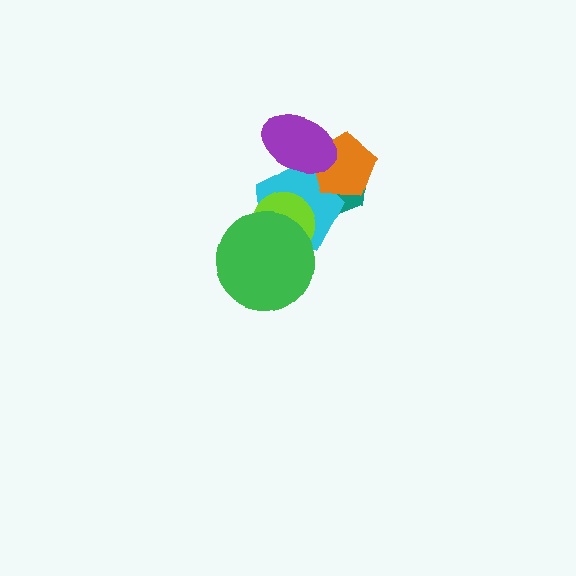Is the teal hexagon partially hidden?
Yes, it is partially covered by another shape.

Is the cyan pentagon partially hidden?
Yes, it is partially covered by another shape.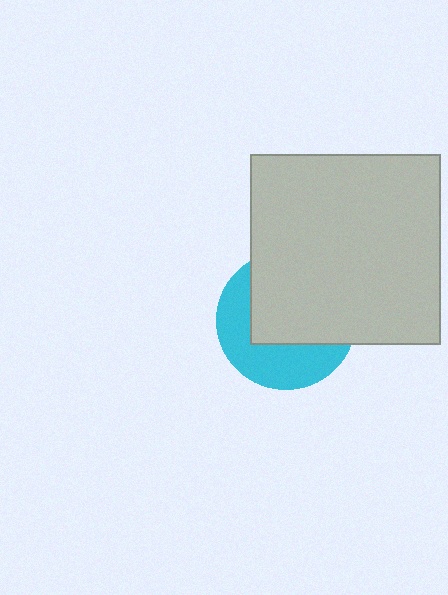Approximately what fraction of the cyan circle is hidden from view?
Roughly 58% of the cyan circle is hidden behind the light gray square.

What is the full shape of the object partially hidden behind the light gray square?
The partially hidden object is a cyan circle.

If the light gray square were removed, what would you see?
You would see the complete cyan circle.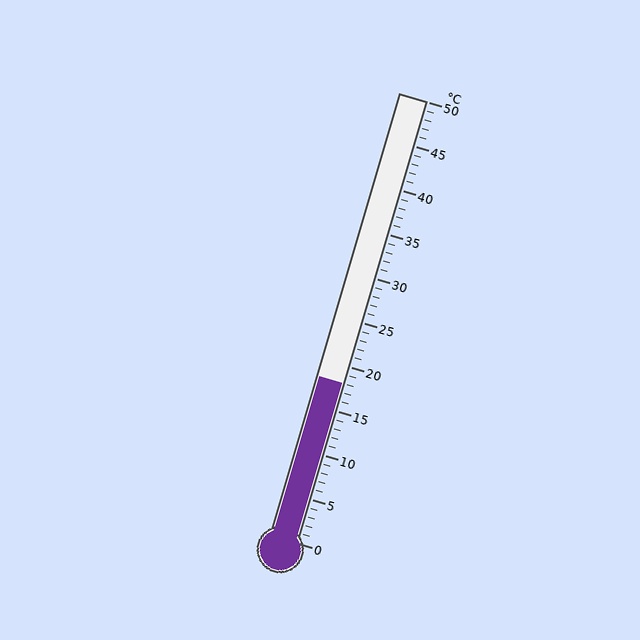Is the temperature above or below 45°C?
The temperature is below 45°C.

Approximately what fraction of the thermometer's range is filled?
The thermometer is filled to approximately 35% of its range.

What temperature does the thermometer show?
The thermometer shows approximately 18°C.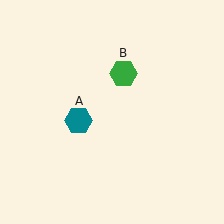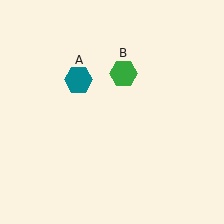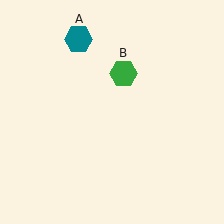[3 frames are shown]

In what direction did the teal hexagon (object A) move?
The teal hexagon (object A) moved up.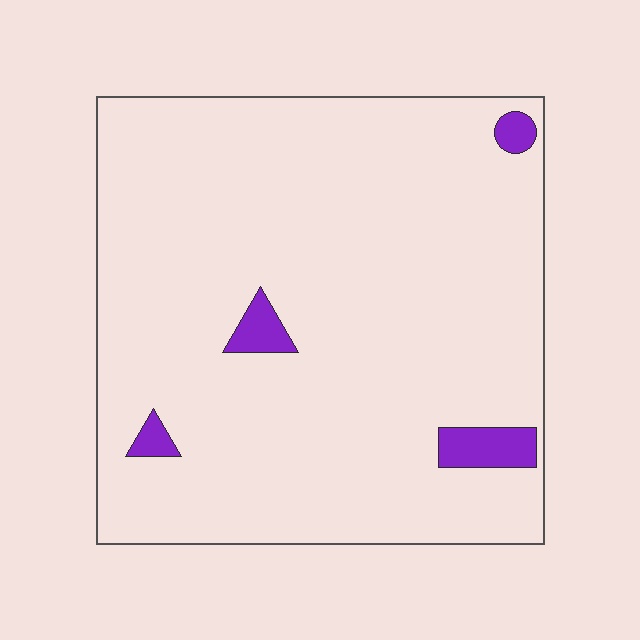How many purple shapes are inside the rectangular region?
4.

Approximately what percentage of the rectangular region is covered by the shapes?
Approximately 5%.